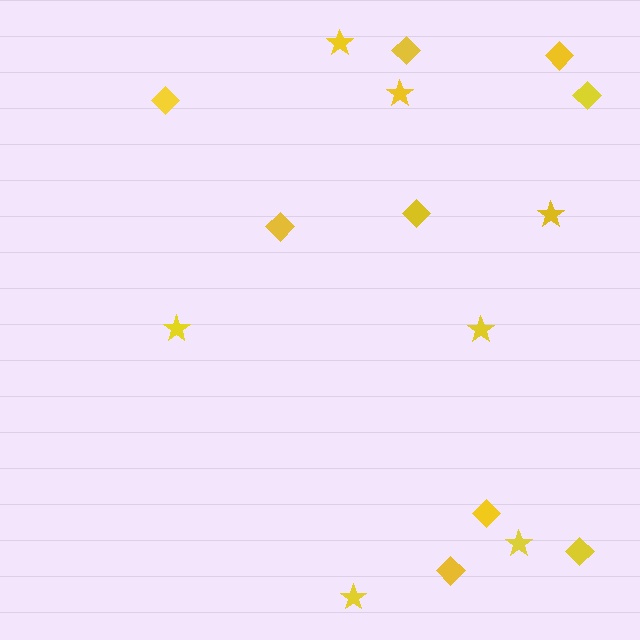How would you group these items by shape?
There are 2 groups: one group of stars (7) and one group of diamonds (9).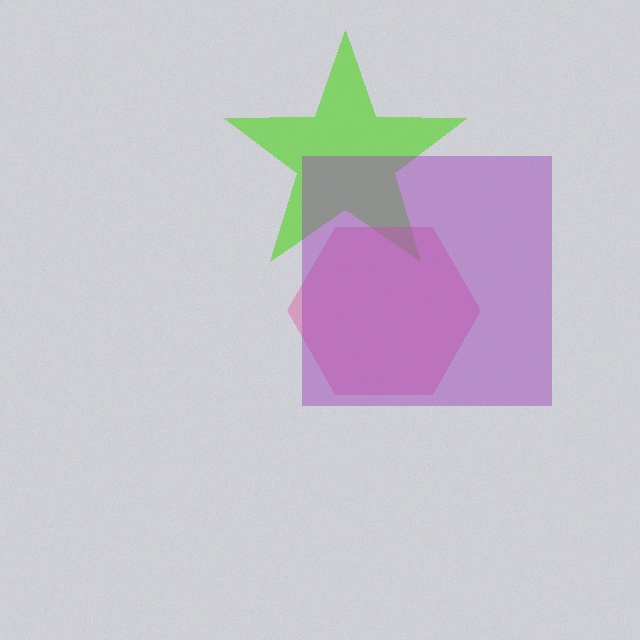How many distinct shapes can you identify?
There are 3 distinct shapes: a lime star, a pink hexagon, a purple square.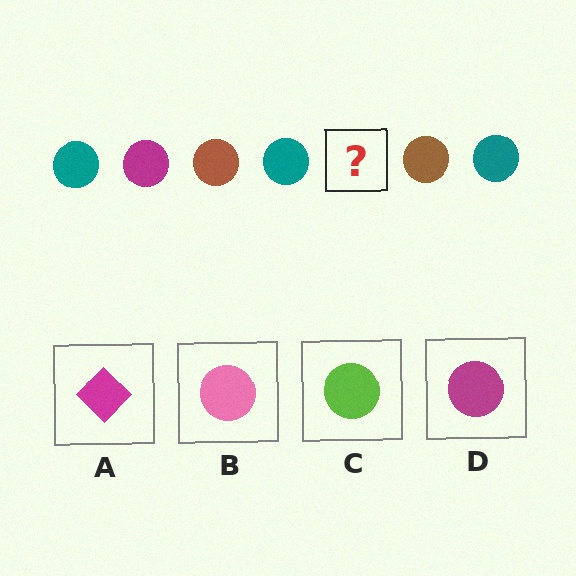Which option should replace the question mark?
Option D.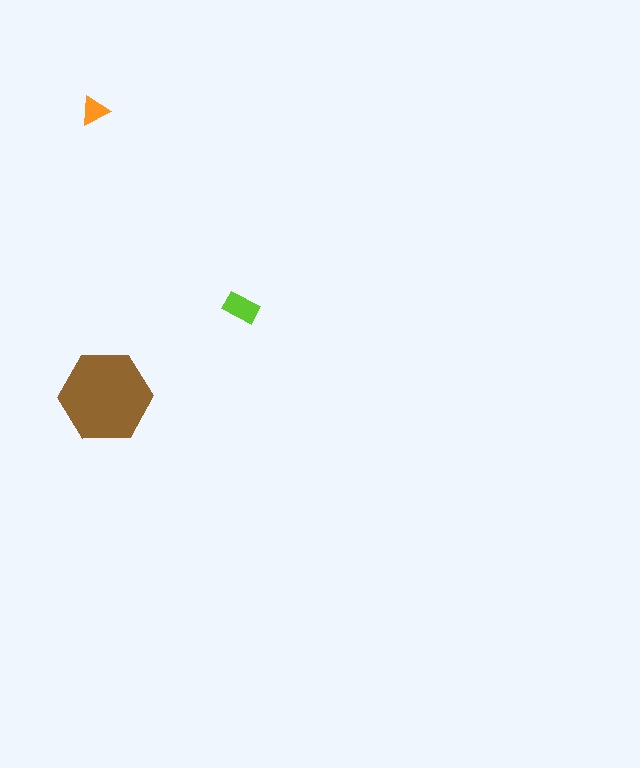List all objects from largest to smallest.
The brown hexagon, the lime rectangle, the orange triangle.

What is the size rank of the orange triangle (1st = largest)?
3rd.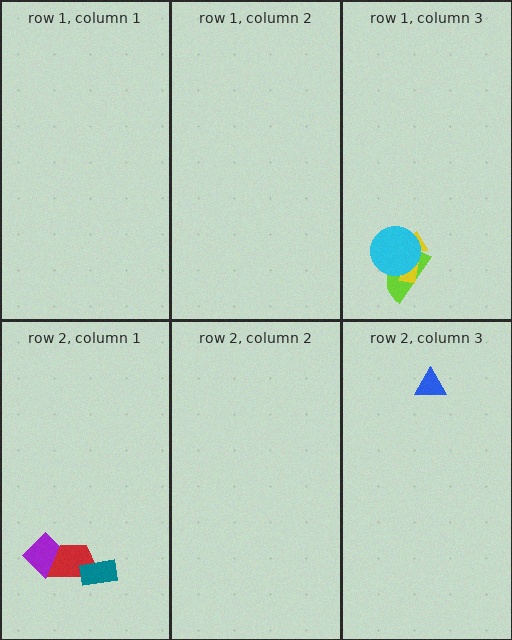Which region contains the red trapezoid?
The row 2, column 1 region.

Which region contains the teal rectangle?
The row 2, column 1 region.